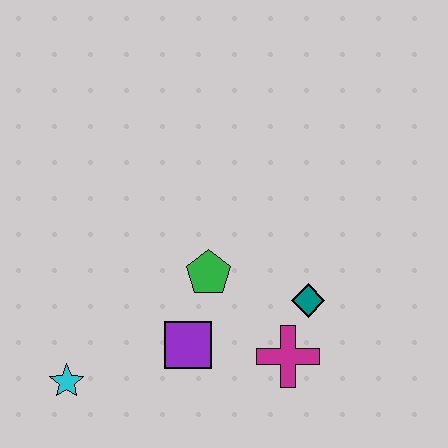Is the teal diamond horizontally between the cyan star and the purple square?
No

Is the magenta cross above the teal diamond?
No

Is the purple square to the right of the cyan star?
Yes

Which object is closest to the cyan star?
The purple square is closest to the cyan star.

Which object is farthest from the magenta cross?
The cyan star is farthest from the magenta cross.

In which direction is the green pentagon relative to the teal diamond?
The green pentagon is to the left of the teal diamond.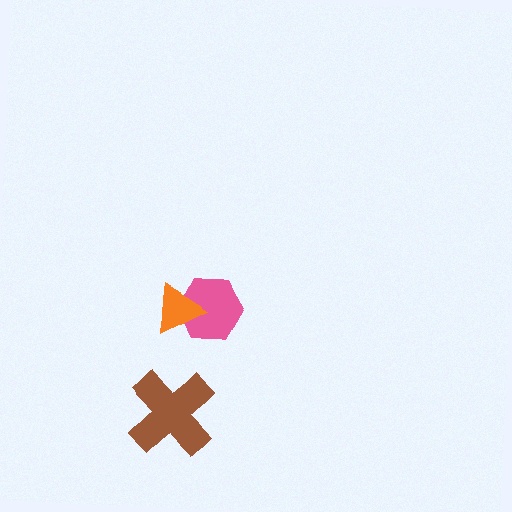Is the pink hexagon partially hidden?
Yes, it is partially covered by another shape.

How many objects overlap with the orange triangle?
1 object overlaps with the orange triangle.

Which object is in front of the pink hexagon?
The orange triangle is in front of the pink hexagon.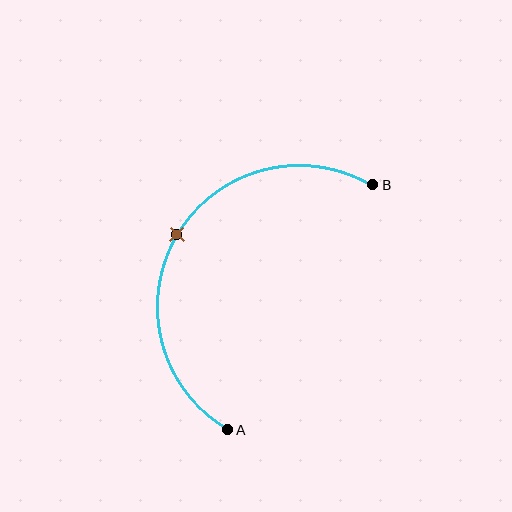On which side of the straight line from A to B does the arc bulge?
The arc bulges to the left of the straight line connecting A and B.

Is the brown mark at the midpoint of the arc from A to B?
Yes. The brown mark lies on the arc at equal arc-length from both A and B — it is the arc midpoint.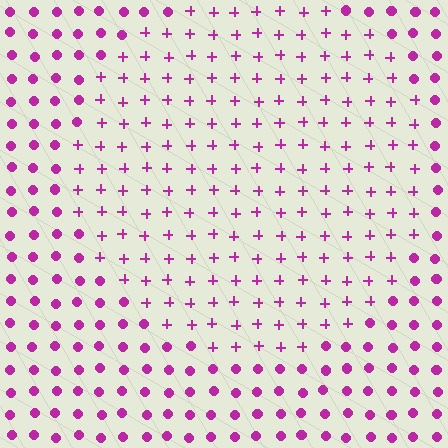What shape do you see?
I see a circle.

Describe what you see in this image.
The image is filled with small magenta elements arranged in a uniform grid. A circle-shaped region contains plus signs, while the surrounding area contains circles. The boundary is defined purely by the change in element shape.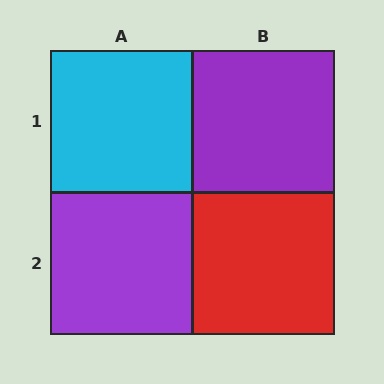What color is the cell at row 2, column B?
Red.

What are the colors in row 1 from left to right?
Cyan, purple.